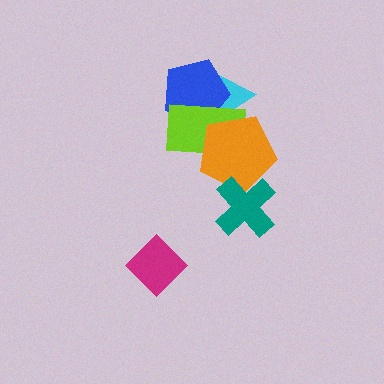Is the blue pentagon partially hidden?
Yes, it is partially covered by another shape.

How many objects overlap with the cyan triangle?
3 objects overlap with the cyan triangle.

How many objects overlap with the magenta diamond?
0 objects overlap with the magenta diamond.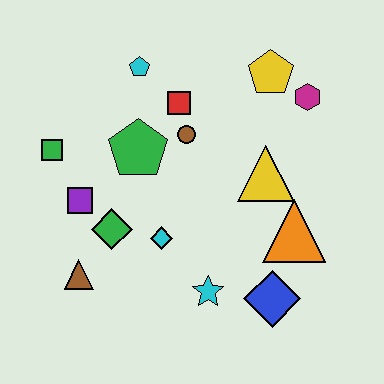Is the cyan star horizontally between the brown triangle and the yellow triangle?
Yes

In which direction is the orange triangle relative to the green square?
The orange triangle is to the right of the green square.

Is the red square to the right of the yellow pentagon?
No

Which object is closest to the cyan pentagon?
The red square is closest to the cyan pentagon.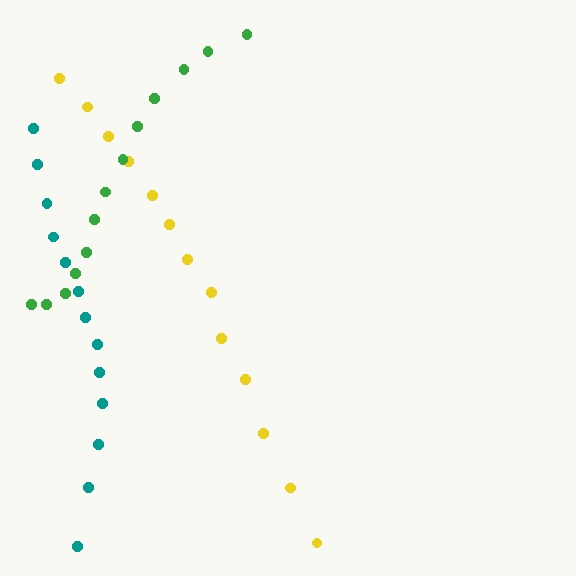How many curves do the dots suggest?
There are 3 distinct paths.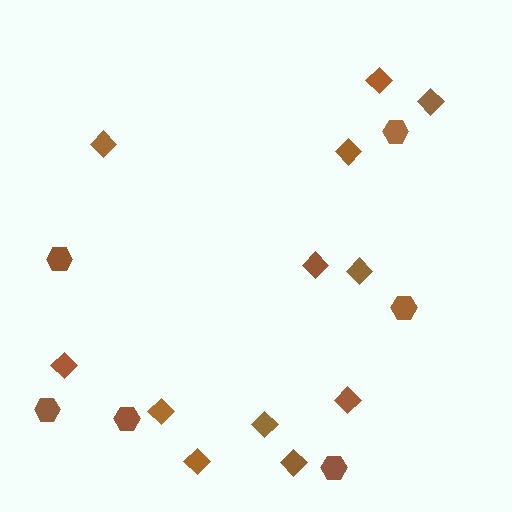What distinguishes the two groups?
There are 2 groups: one group of diamonds (12) and one group of hexagons (6).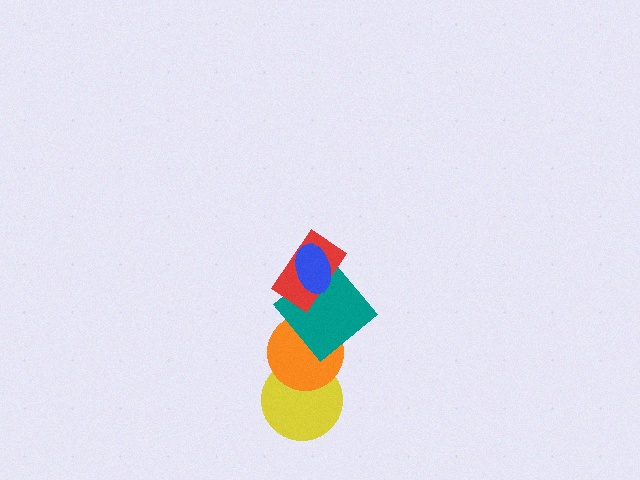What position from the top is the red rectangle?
The red rectangle is 2nd from the top.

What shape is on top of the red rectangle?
The blue ellipse is on top of the red rectangle.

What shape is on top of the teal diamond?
The red rectangle is on top of the teal diamond.